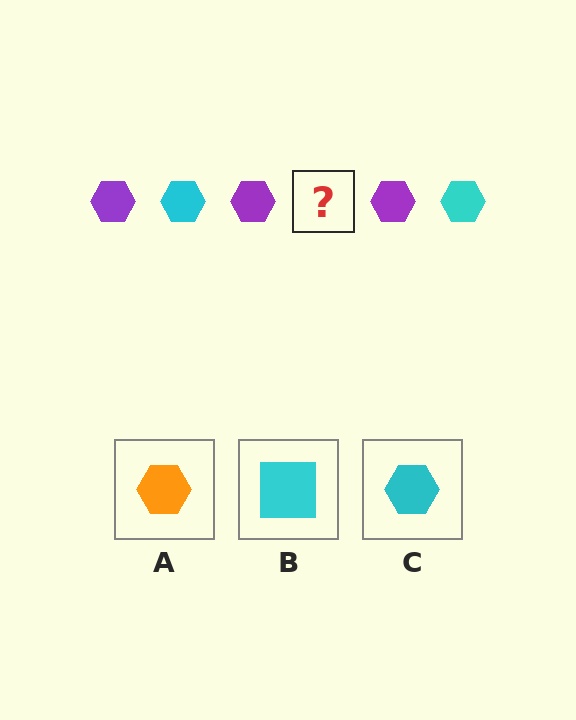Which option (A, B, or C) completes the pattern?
C.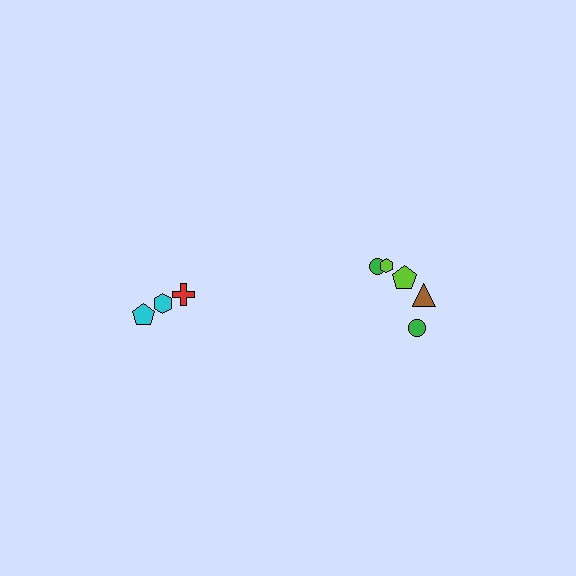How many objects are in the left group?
There are 3 objects.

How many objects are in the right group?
There are 5 objects.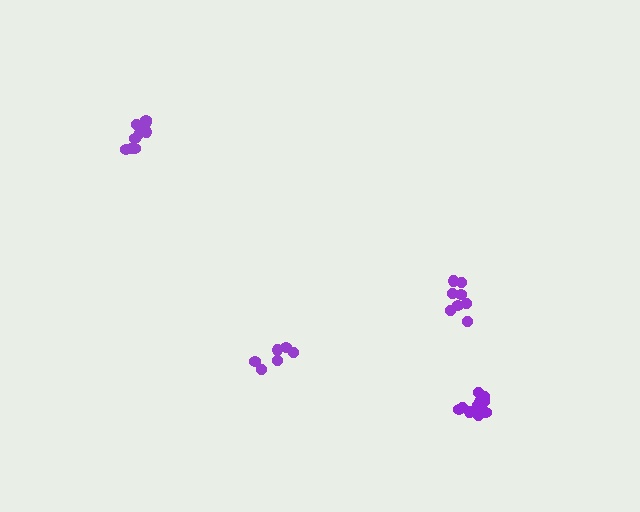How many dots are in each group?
Group 1: 8 dots, Group 2: 6 dots, Group 3: 11 dots, Group 4: 11 dots (36 total).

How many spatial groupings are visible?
There are 4 spatial groupings.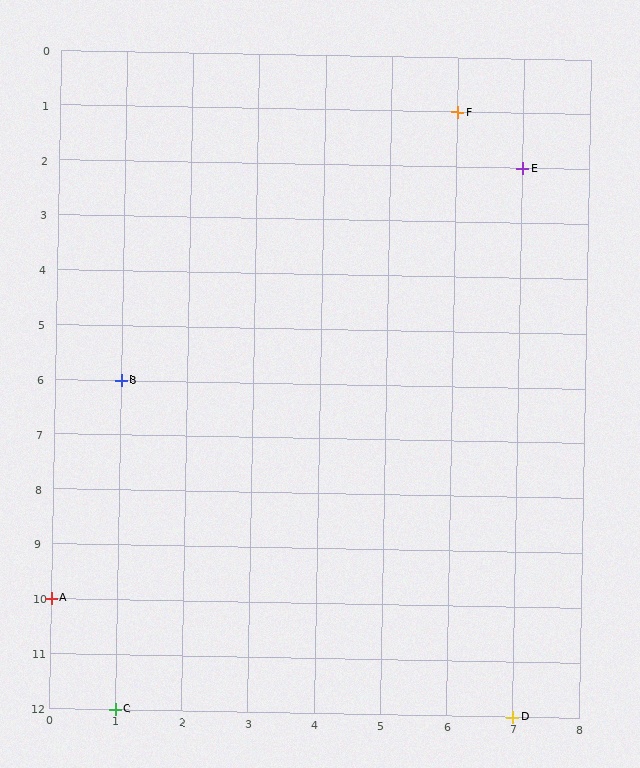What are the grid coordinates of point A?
Point A is at grid coordinates (0, 10).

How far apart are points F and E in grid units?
Points F and E are 1 column and 1 row apart (about 1.4 grid units diagonally).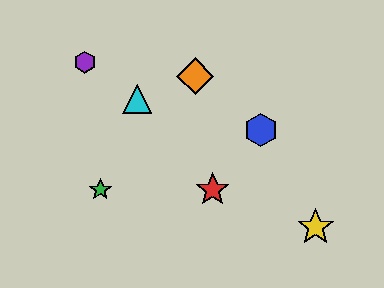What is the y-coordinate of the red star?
The red star is at y≈190.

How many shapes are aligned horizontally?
2 shapes (the red star, the green star) are aligned horizontally.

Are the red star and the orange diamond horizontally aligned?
No, the red star is at y≈190 and the orange diamond is at y≈76.